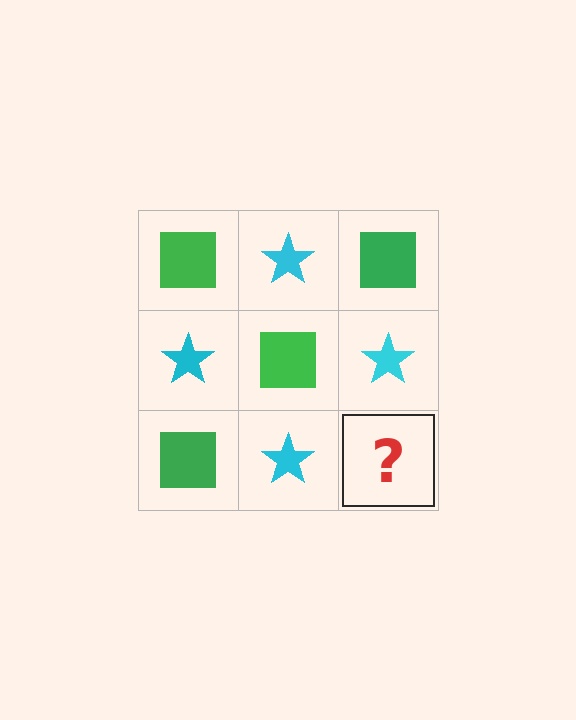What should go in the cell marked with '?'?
The missing cell should contain a green square.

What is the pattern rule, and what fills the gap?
The rule is that it alternates green square and cyan star in a checkerboard pattern. The gap should be filled with a green square.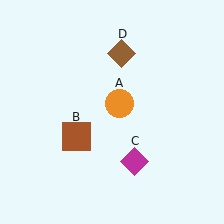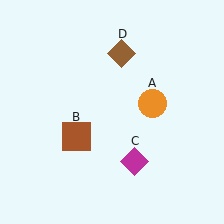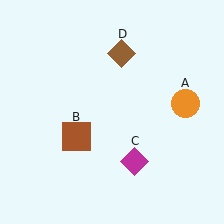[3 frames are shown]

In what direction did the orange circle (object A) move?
The orange circle (object A) moved right.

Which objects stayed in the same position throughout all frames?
Brown square (object B) and magenta diamond (object C) and brown diamond (object D) remained stationary.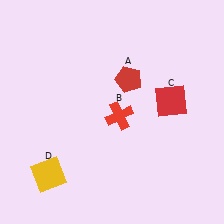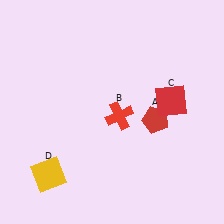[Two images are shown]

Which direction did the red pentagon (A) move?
The red pentagon (A) moved down.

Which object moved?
The red pentagon (A) moved down.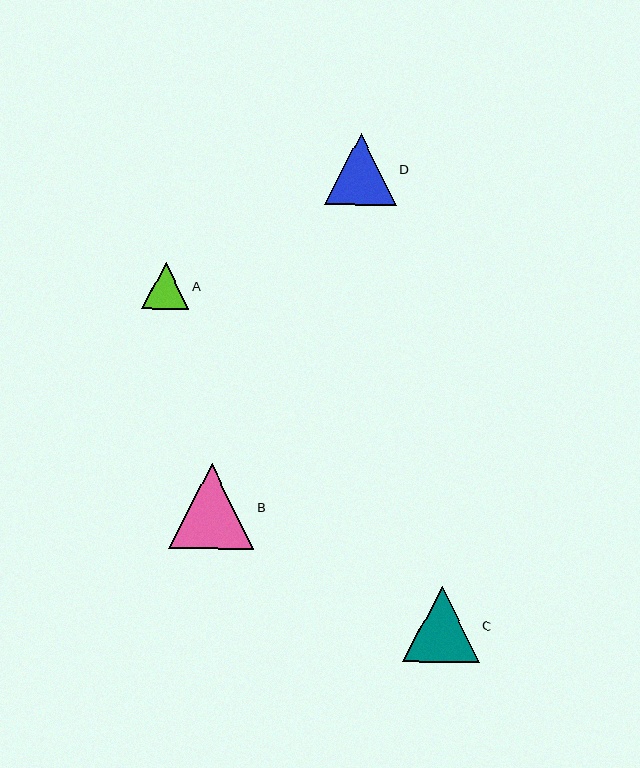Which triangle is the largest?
Triangle B is the largest with a size of approximately 85 pixels.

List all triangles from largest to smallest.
From largest to smallest: B, C, D, A.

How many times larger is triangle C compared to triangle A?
Triangle C is approximately 1.6 times the size of triangle A.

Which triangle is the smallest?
Triangle A is the smallest with a size of approximately 47 pixels.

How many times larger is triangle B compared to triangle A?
Triangle B is approximately 1.8 times the size of triangle A.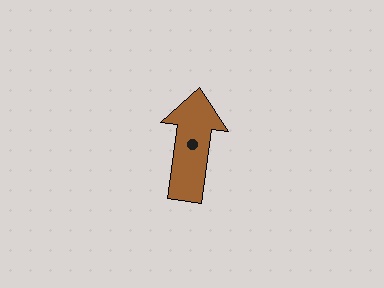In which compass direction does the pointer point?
North.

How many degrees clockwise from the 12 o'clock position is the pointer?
Approximately 7 degrees.